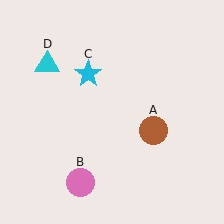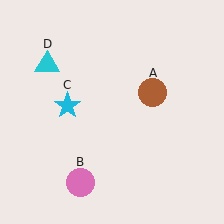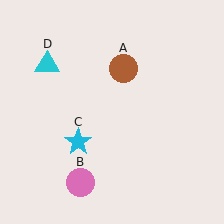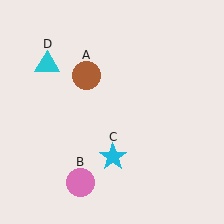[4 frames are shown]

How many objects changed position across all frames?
2 objects changed position: brown circle (object A), cyan star (object C).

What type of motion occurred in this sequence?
The brown circle (object A), cyan star (object C) rotated counterclockwise around the center of the scene.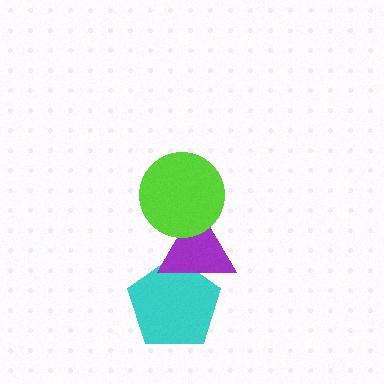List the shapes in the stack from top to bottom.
From top to bottom: the lime circle, the purple triangle, the cyan pentagon.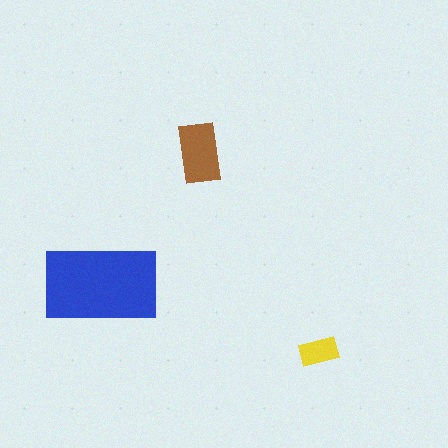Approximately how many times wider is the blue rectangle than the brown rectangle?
About 2 times wider.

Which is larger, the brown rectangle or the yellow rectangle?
The brown one.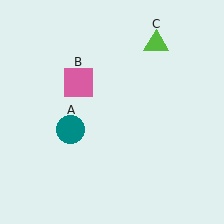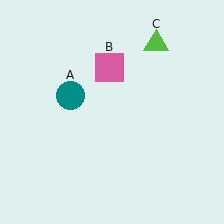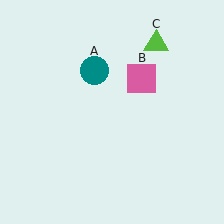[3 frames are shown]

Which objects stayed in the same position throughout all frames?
Lime triangle (object C) remained stationary.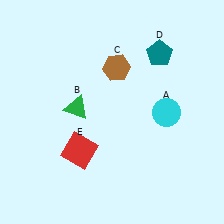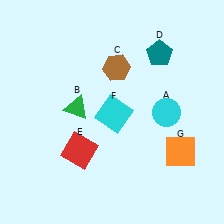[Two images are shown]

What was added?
A cyan square (F), an orange square (G) were added in Image 2.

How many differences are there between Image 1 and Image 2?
There are 2 differences between the two images.